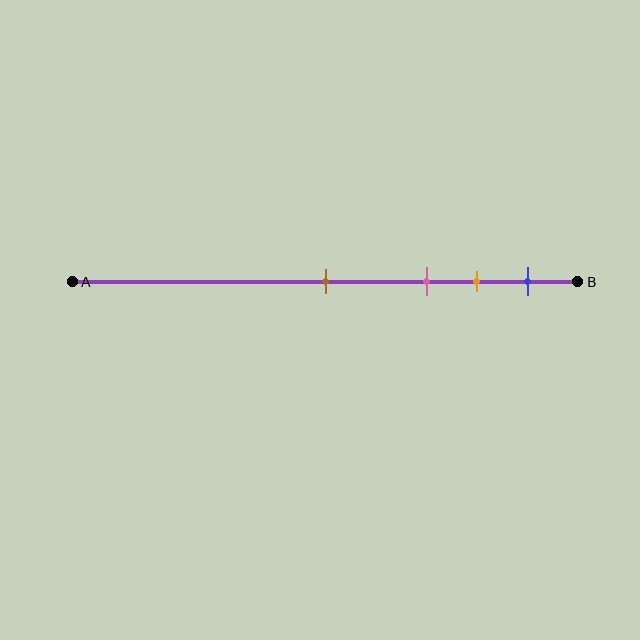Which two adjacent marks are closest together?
The orange and blue marks are the closest adjacent pair.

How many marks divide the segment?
There are 4 marks dividing the segment.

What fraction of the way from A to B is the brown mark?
The brown mark is approximately 50% (0.5) of the way from A to B.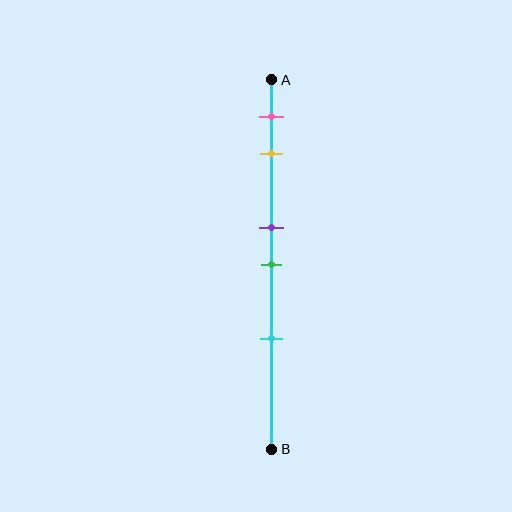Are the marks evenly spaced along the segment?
No, the marks are not evenly spaced.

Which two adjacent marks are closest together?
The purple and green marks are the closest adjacent pair.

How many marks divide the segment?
There are 5 marks dividing the segment.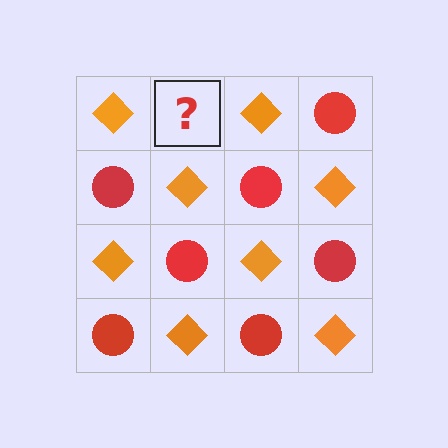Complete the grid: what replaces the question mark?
The question mark should be replaced with a red circle.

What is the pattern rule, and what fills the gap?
The rule is that it alternates orange diamond and red circle in a checkerboard pattern. The gap should be filled with a red circle.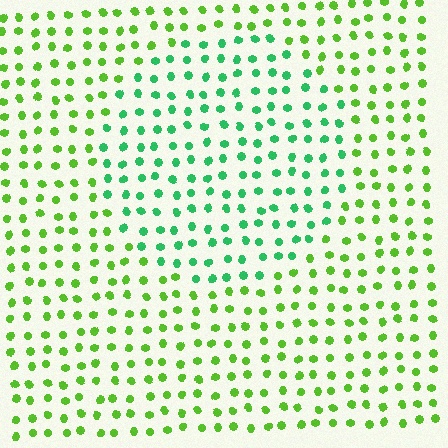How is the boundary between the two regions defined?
The boundary is defined purely by a slight shift in hue (about 40 degrees). Spacing, size, and orientation are identical on both sides.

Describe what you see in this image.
The image is filled with small lime elements in a uniform arrangement. A circle-shaped region is visible where the elements are tinted to a slightly different hue, forming a subtle color boundary.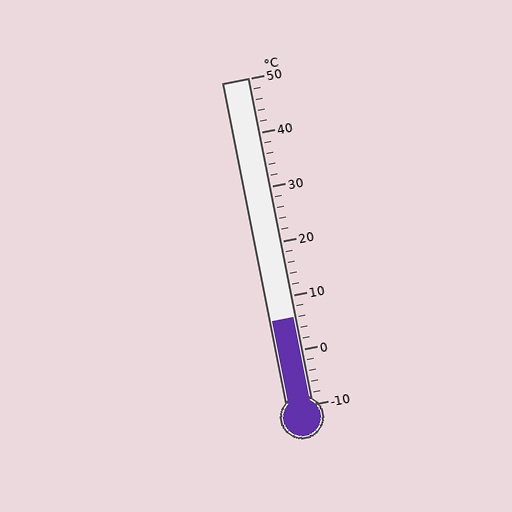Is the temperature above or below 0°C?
The temperature is above 0°C.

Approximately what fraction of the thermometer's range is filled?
The thermometer is filled to approximately 25% of its range.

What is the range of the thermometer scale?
The thermometer scale ranges from -10°C to 50°C.